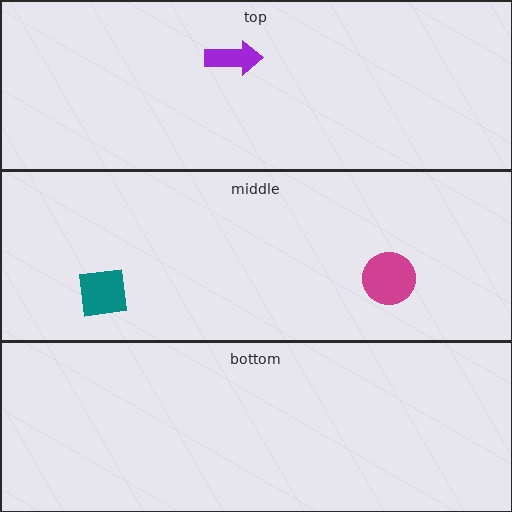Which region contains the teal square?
The middle region.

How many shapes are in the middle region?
2.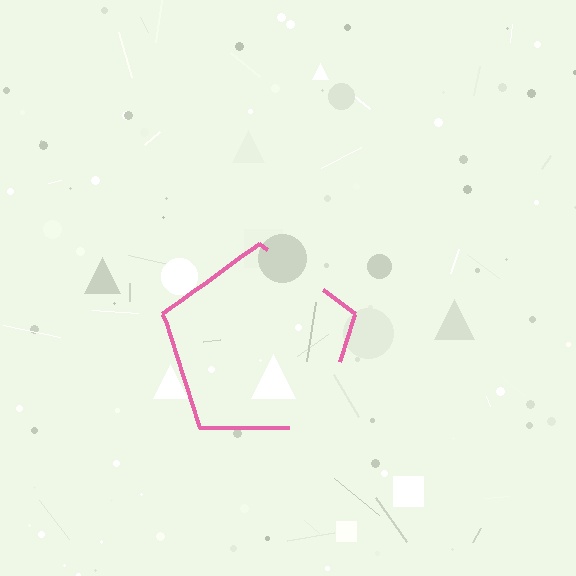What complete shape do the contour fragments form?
The contour fragments form a pentagon.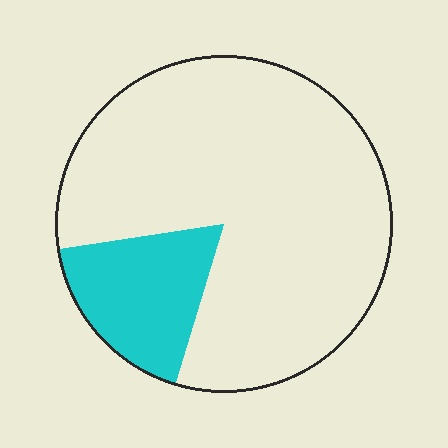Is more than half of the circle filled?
No.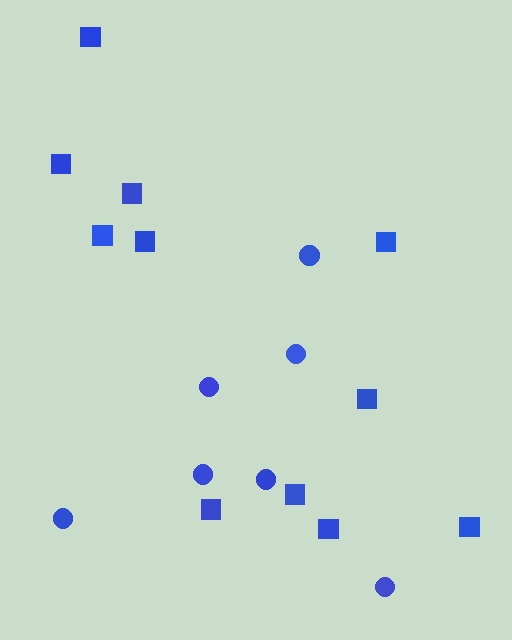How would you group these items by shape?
There are 2 groups: one group of squares (11) and one group of circles (7).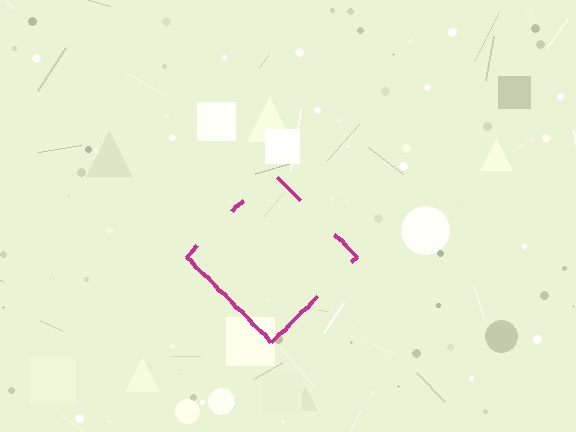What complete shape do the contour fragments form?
The contour fragments form a diamond.